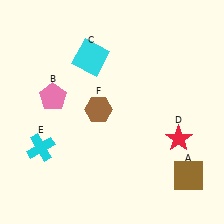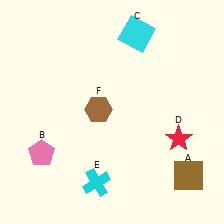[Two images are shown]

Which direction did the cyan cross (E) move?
The cyan cross (E) moved right.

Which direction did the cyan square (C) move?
The cyan square (C) moved right.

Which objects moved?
The objects that moved are: the pink pentagon (B), the cyan square (C), the cyan cross (E).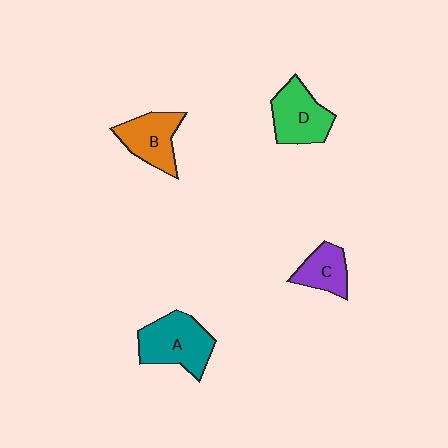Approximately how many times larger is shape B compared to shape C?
Approximately 1.4 times.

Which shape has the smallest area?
Shape C (purple).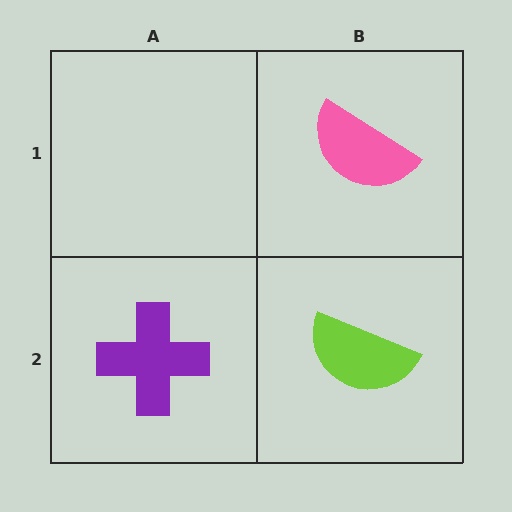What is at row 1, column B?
A pink semicircle.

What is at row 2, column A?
A purple cross.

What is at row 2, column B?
A lime semicircle.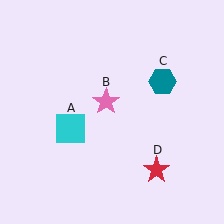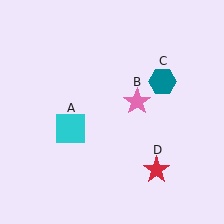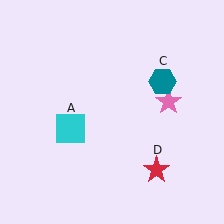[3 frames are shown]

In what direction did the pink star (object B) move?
The pink star (object B) moved right.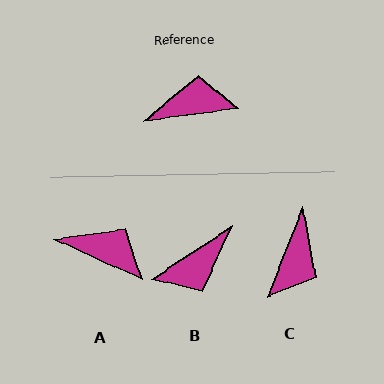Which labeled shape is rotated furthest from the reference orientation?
B, about 154 degrees away.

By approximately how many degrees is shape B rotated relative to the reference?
Approximately 154 degrees clockwise.